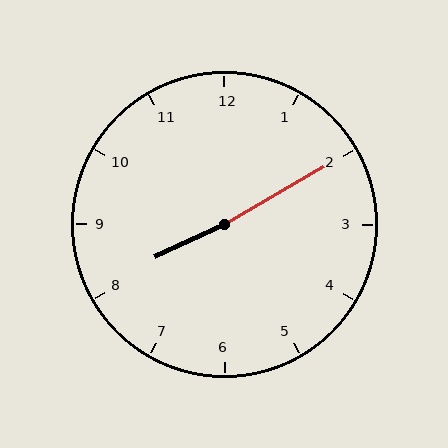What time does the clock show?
8:10.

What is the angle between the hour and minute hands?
Approximately 175 degrees.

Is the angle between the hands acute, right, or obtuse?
It is obtuse.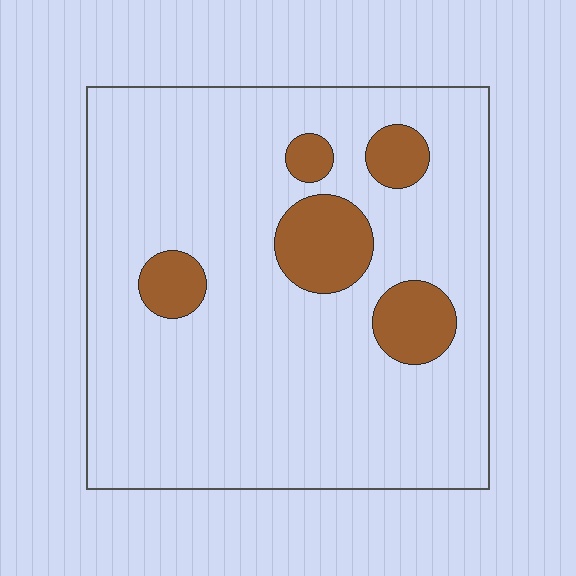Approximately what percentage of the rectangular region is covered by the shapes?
Approximately 15%.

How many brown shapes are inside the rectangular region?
5.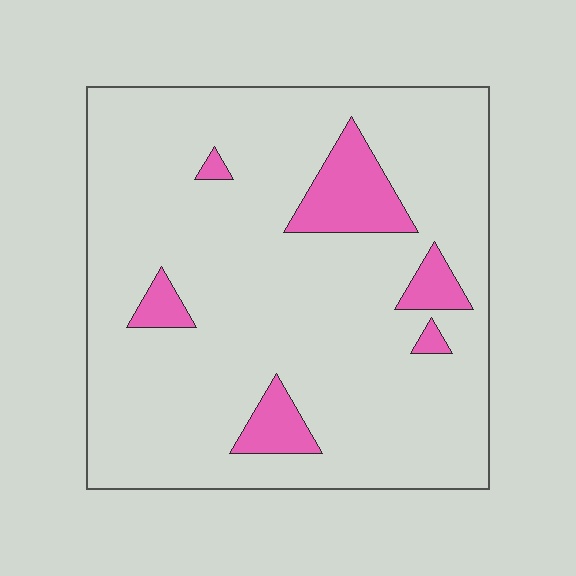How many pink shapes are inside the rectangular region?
6.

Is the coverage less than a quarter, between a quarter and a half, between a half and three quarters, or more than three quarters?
Less than a quarter.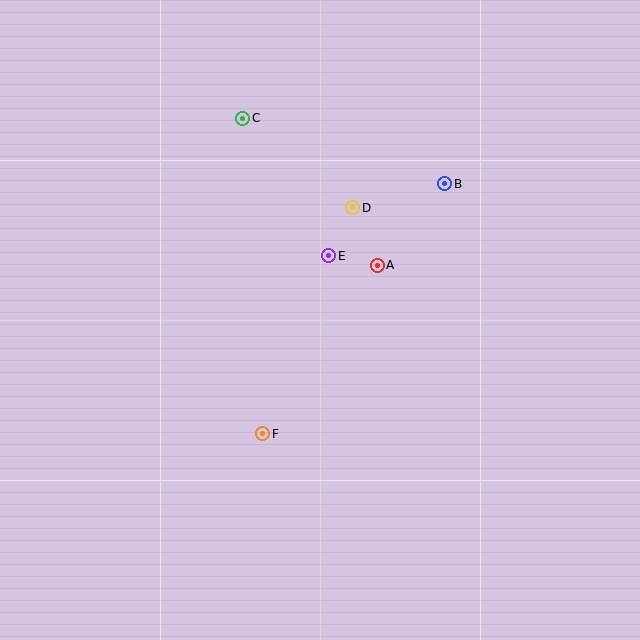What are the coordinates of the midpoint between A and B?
The midpoint between A and B is at (411, 225).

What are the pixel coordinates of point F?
Point F is at (263, 434).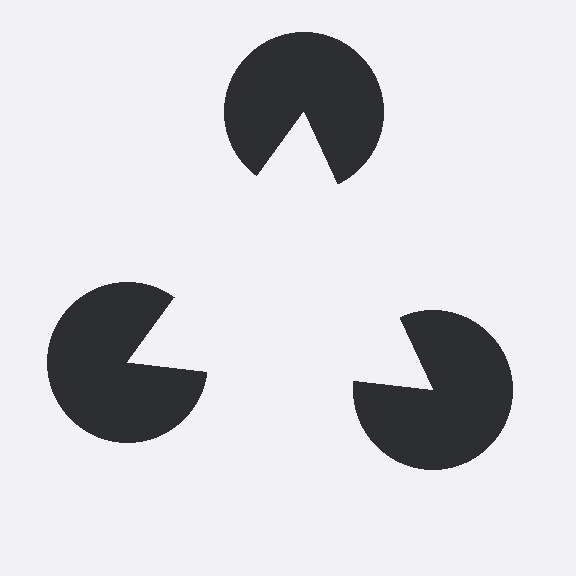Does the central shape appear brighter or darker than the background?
It typically appears slightly brighter than the background, even though no actual brightness change is drawn.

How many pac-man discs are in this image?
There are 3 — one at each vertex of the illusory triangle.